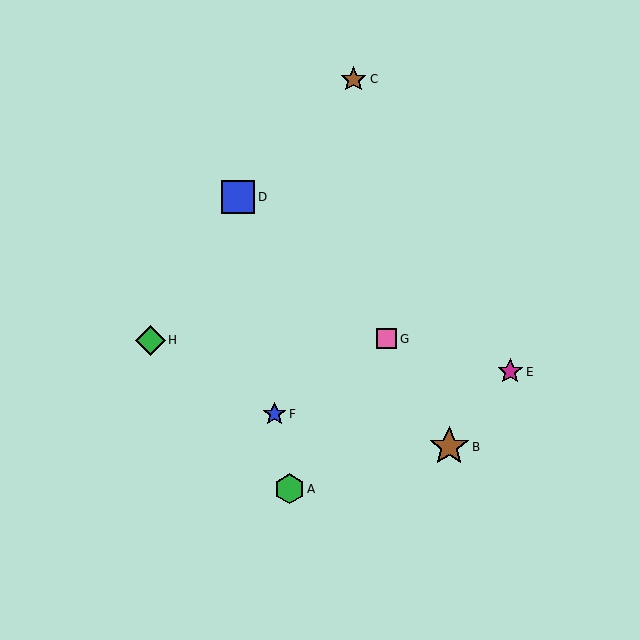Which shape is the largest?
The brown star (labeled B) is the largest.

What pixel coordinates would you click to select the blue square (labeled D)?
Click at (238, 197) to select the blue square D.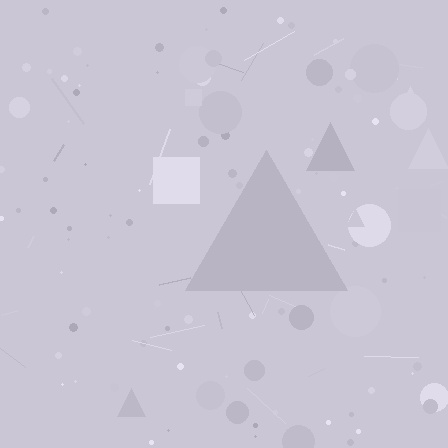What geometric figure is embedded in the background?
A triangle is embedded in the background.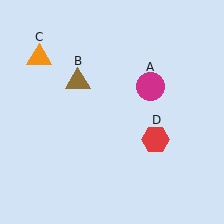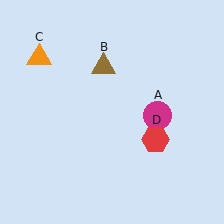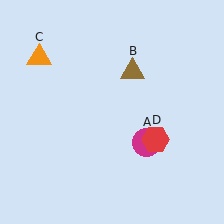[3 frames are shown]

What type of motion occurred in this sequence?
The magenta circle (object A), brown triangle (object B) rotated clockwise around the center of the scene.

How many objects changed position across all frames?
2 objects changed position: magenta circle (object A), brown triangle (object B).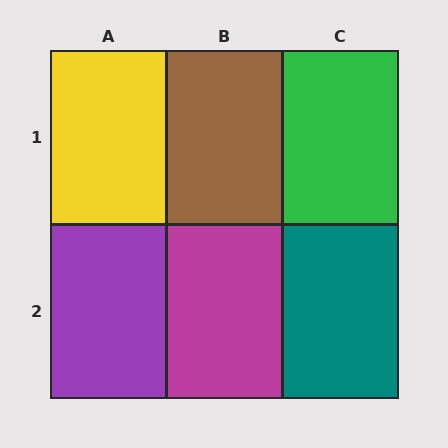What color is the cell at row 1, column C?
Green.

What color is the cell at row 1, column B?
Brown.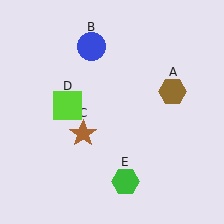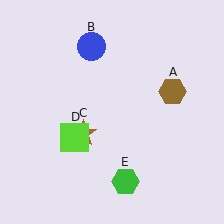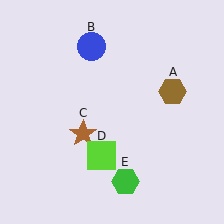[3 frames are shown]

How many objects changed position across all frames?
1 object changed position: lime square (object D).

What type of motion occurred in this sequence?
The lime square (object D) rotated counterclockwise around the center of the scene.